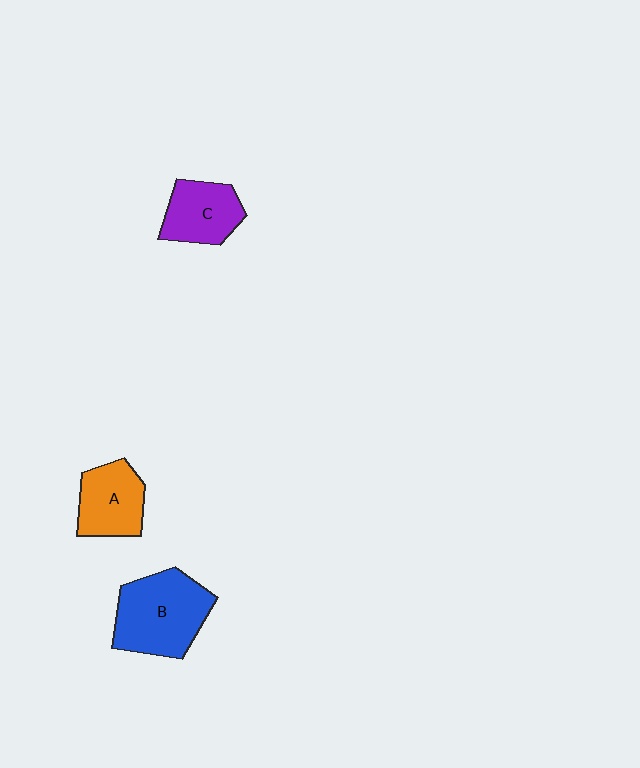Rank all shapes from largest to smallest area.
From largest to smallest: B (blue), A (orange), C (purple).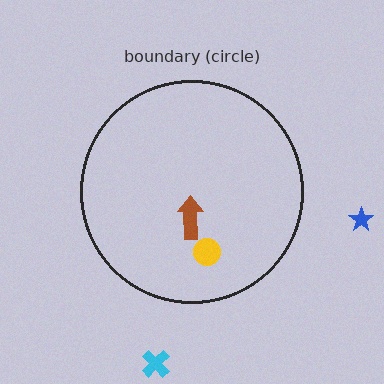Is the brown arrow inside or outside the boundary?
Inside.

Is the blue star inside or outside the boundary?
Outside.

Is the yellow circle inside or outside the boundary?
Inside.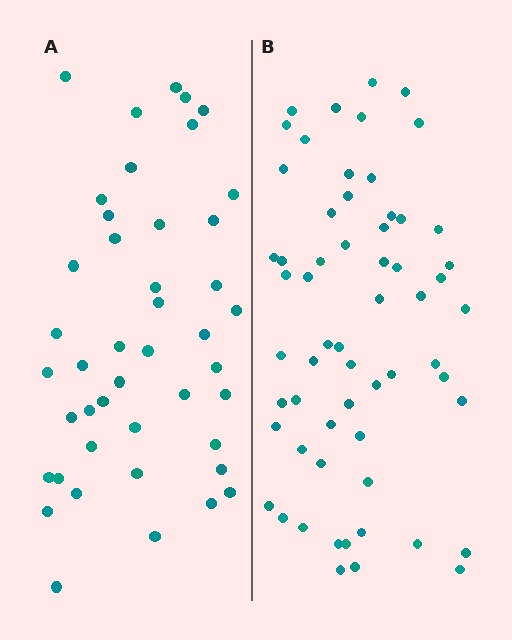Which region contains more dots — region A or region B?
Region B (the right region) has more dots.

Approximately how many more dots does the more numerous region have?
Region B has approximately 15 more dots than region A.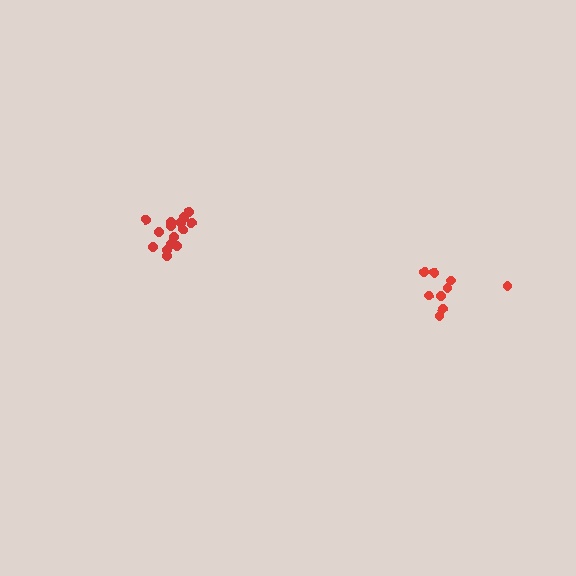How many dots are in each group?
Group 1: 15 dots, Group 2: 9 dots (24 total).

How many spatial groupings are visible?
There are 2 spatial groupings.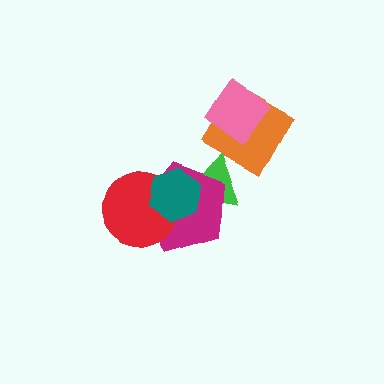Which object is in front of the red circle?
The teal hexagon is in front of the red circle.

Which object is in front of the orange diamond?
The pink diamond is in front of the orange diamond.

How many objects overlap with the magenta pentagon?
3 objects overlap with the magenta pentagon.